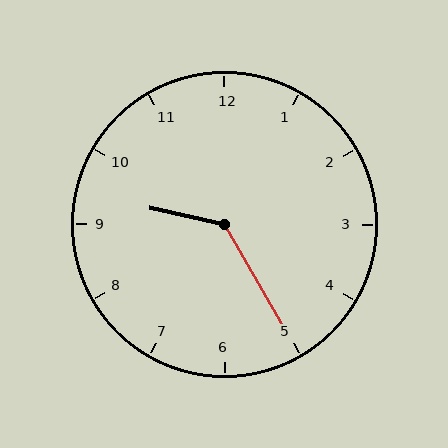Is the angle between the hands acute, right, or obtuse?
It is obtuse.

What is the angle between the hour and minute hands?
Approximately 132 degrees.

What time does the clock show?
9:25.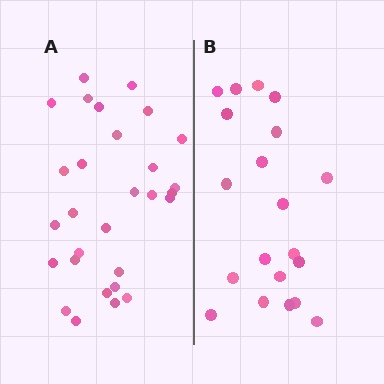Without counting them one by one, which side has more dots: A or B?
Region A (the left region) has more dots.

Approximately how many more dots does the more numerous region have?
Region A has roughly 8 or so more dots than region B.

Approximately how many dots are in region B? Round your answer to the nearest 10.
About 20 dots.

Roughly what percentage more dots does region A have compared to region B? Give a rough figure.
About 45% more.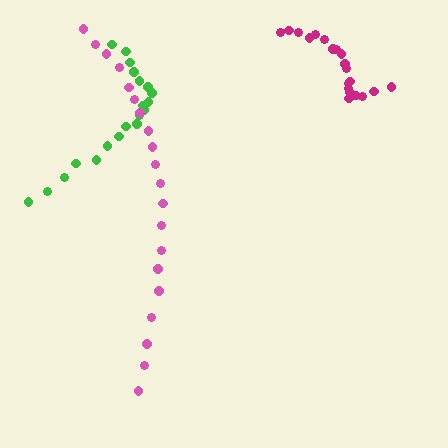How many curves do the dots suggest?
There are 3 distinct paths.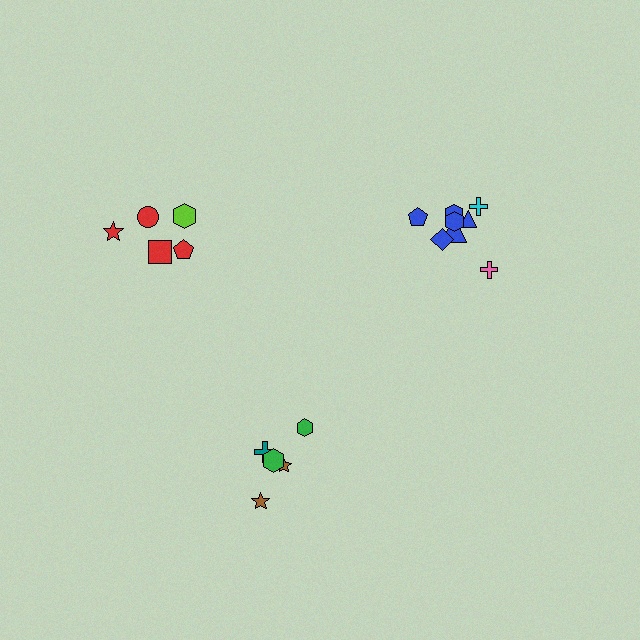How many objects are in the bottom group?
There are 5 objects.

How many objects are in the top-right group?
There are 8 objects.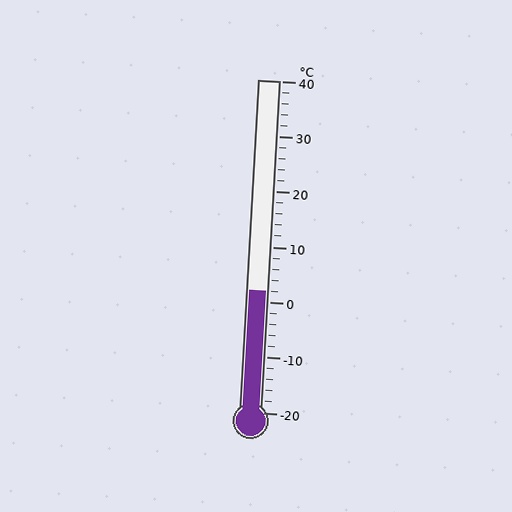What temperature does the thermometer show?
The thermometer shows approximately 2°C.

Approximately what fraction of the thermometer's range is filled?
The thermometer is filled to approximately 35% of its range.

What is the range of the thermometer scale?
The thermometer scale ranges from -20°C to 40°C.